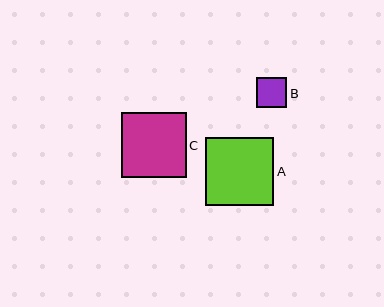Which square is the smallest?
Square B is the smallest with a size of approximately 30 pixels.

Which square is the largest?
Square A is the largest with a size of approximately 68 pixels.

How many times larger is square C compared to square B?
Square C is approximately 2.1 times the size of square B.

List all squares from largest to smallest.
From largest to smallest: A, C, B.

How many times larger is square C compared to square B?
Square C is approximately 2.1 times the size of square B.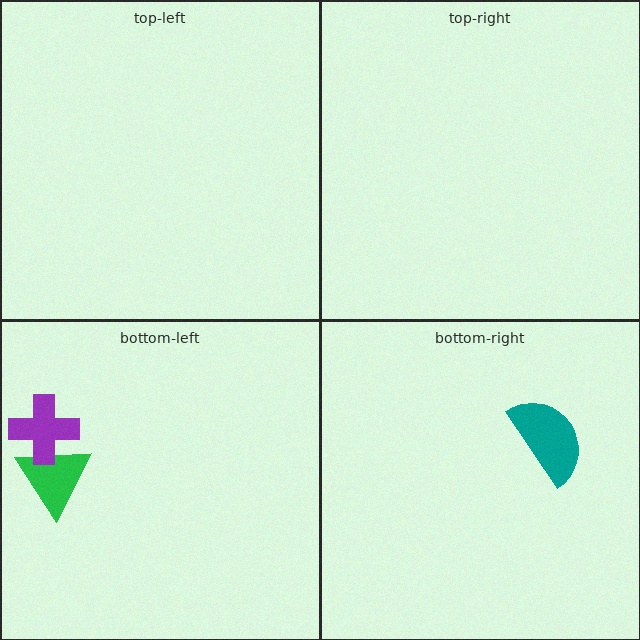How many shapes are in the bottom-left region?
2.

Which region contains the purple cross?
The bottom-left region.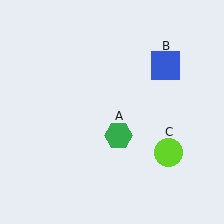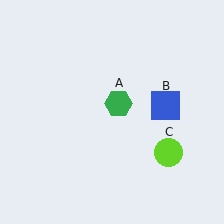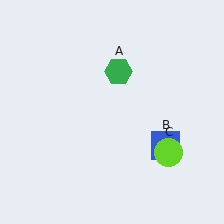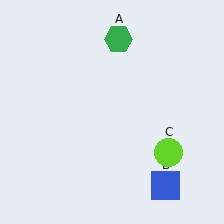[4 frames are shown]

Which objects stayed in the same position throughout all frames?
Lime circle (object C) remained stationary.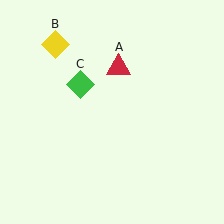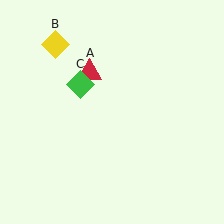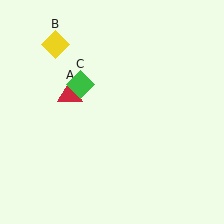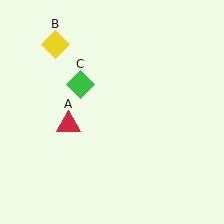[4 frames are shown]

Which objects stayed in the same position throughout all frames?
Yellow diamond (object B) and green diamond (object C) remained stationary.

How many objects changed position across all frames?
1 object changed position: red triangle (object A).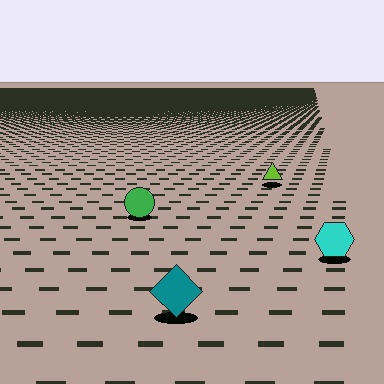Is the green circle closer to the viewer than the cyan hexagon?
No. The cyan hexagon is closer — you can tell from the texture gradient: the ground texture is coarser near it.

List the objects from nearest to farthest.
From nearest to farthest: the teal diamond, the cyan hexagon, the green circle, the lime triangle.